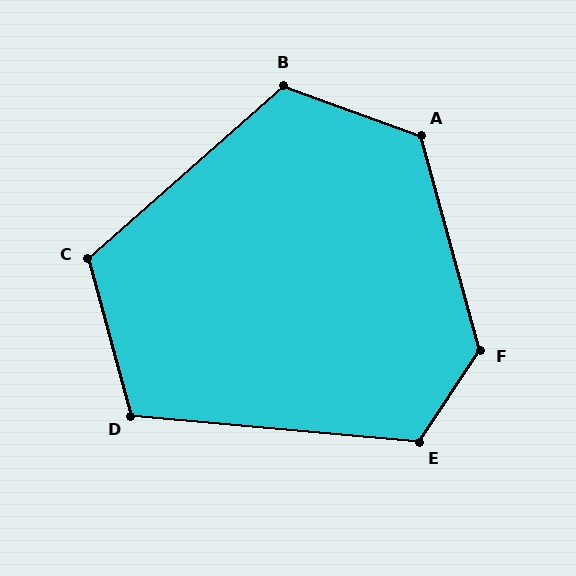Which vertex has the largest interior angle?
F, at approximately 131 degrees.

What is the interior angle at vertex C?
Approximately 116 degrees (obtuse).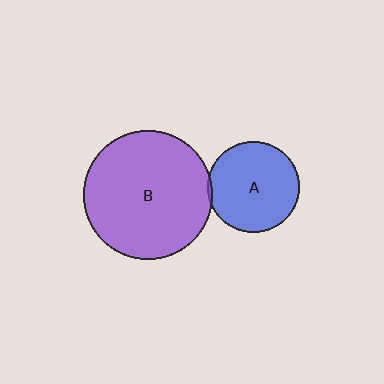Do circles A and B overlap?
Yes.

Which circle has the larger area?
Circle B (purple).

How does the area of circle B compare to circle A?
Approximately 2.0 times.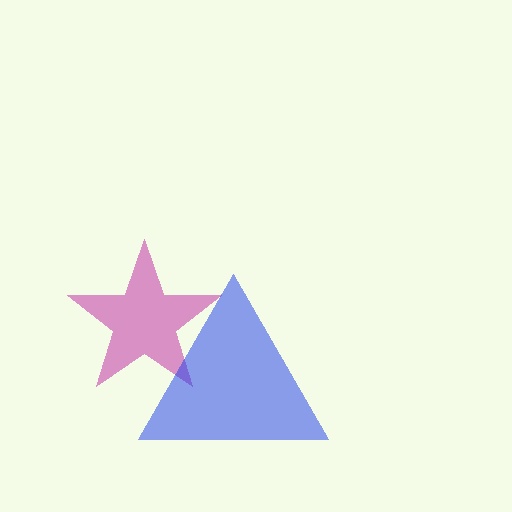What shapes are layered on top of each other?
The layered shapes are: a magenta star, a blue triangle.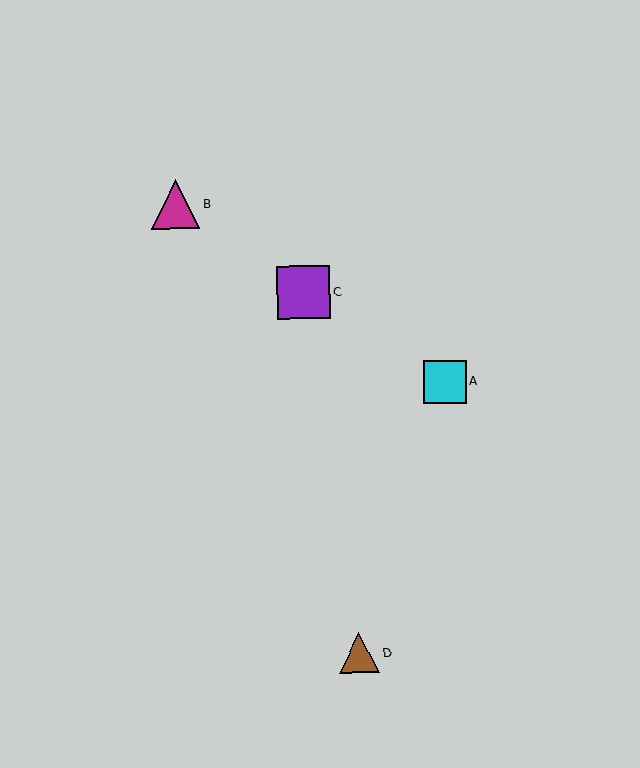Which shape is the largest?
The purple square (labeled C) is the largest.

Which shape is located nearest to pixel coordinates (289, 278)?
The purple square (labeled C) at (303, 292) is nearest to that location.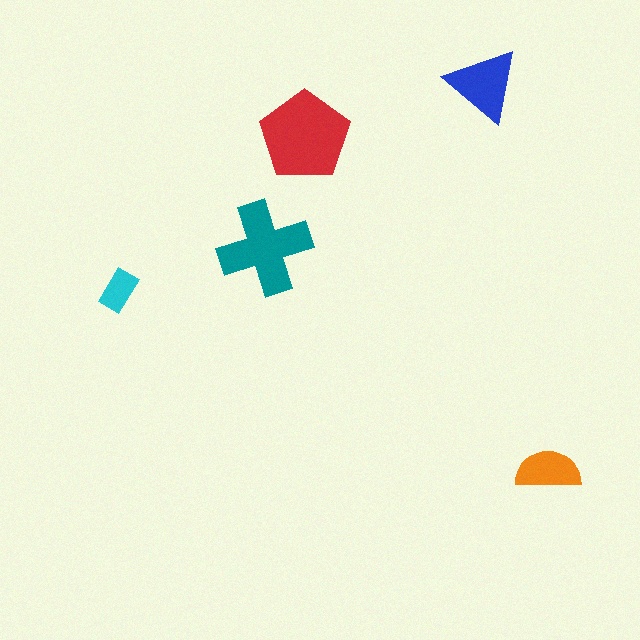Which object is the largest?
The red pentagon.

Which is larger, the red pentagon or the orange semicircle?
The red pentagon.